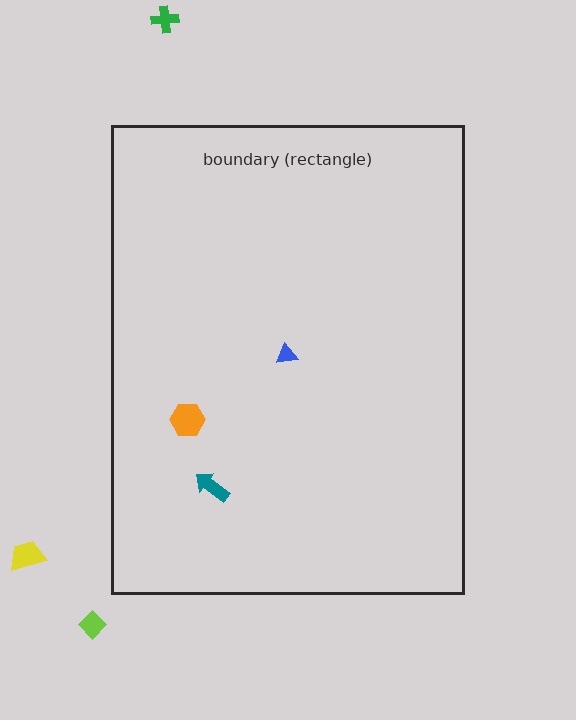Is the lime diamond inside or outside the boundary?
Outside.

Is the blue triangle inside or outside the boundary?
Inside.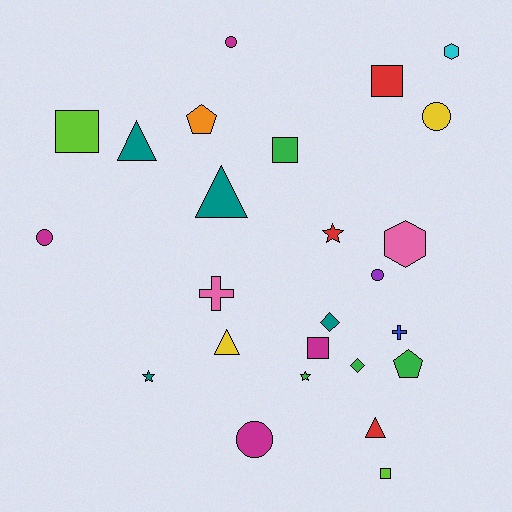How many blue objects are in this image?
There is 1 blue object.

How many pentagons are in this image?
There are 2 pentagons.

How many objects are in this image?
There are 25 objects.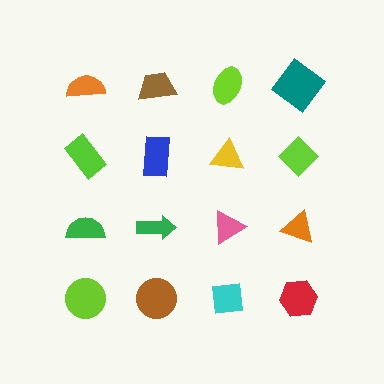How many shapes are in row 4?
4 shapes.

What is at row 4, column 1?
A lime circle.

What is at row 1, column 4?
A teal diamond.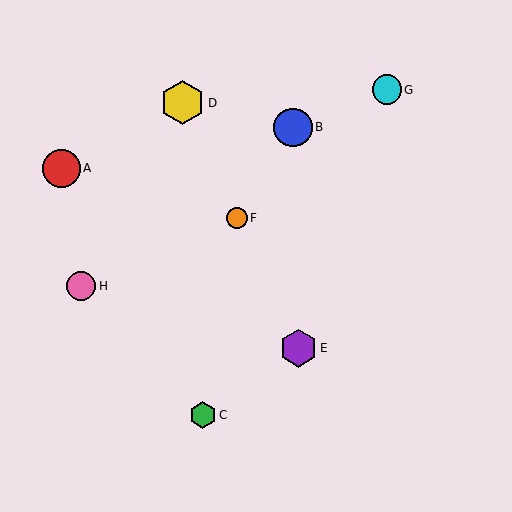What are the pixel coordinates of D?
Object D is at (183, 103).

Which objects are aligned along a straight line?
Objects D, E, F are aligned along a straight line.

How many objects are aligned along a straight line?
3 objects (D, E, F) are aligned along a straight line.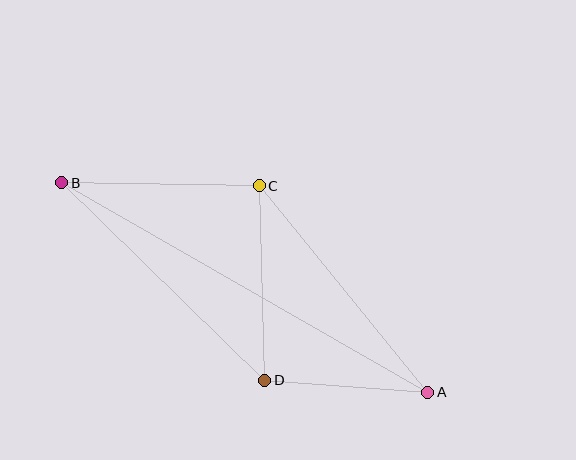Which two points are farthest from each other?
Points A and B are farthest from each other.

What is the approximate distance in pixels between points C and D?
The distance between C and D is approximately 194 pixels.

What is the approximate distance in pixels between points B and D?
The distance between B and D is approximately 283 pixels.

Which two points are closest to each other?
Points A and D are closest to each other.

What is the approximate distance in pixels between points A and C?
The distance between A and C is approximately 266 pixels.